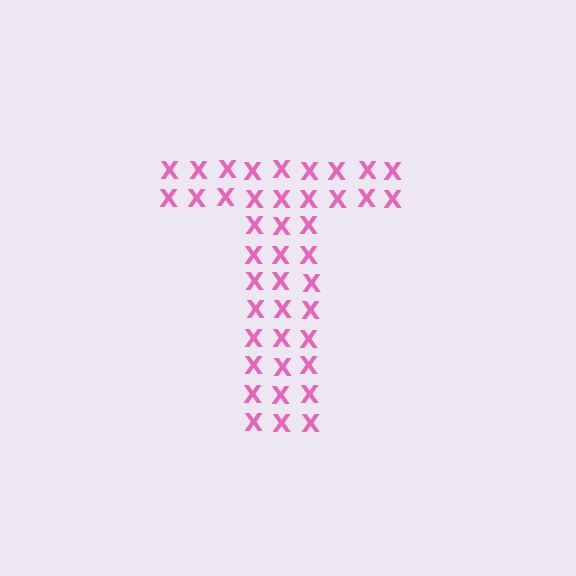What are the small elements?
The small elements are letter X's.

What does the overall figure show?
The overall figure shows the letter T.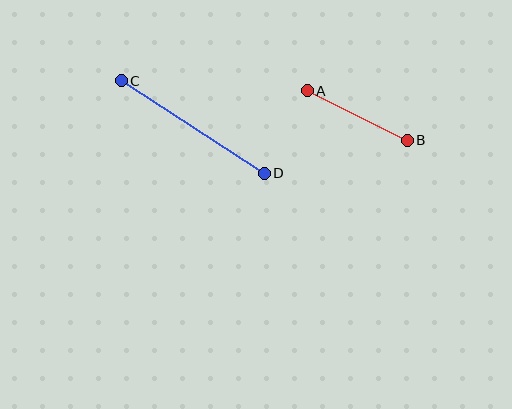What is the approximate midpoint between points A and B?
The midpoint is at approximately (357, 115) pixels.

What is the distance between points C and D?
The distance is approximately 170 pixels.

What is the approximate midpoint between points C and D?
The midpoint is at approximately (193, 127) pixels.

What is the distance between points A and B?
The distance is approximately 112 pixels.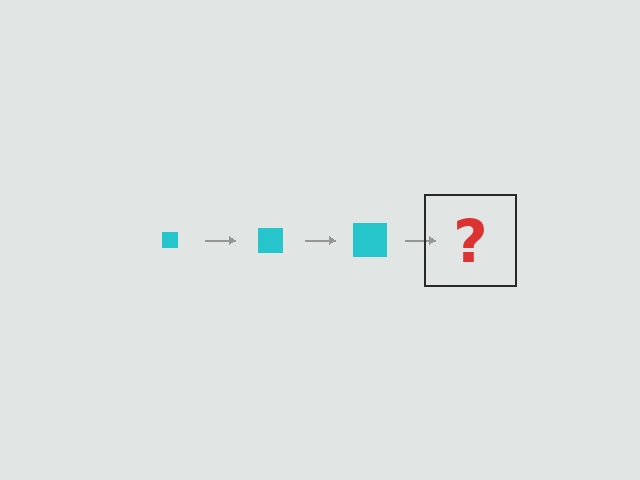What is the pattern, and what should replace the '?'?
The pattern is that the square gets progressively larger each step. The '?' should be a cyan square, larger than the previous one.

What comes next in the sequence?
The next element should be a cyan square, larger than the previous one.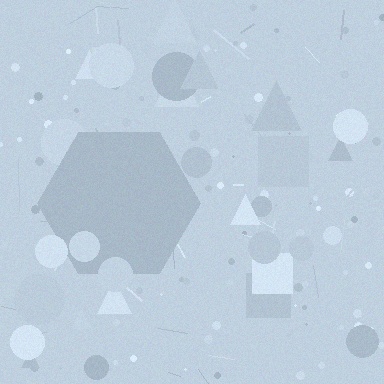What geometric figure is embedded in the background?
A hexagon is embedded in the background.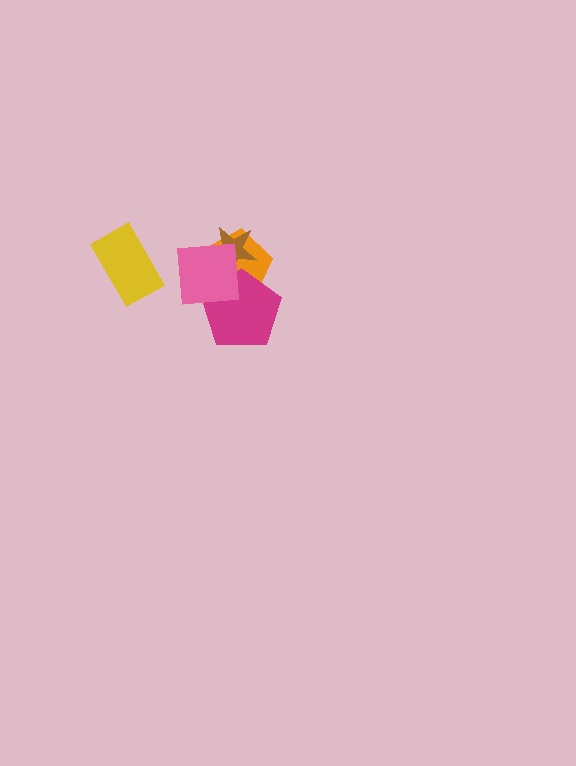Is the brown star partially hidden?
Yes, it is partially covered by another shape.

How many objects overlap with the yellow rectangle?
0 objects overlap with the yellow rectangle.